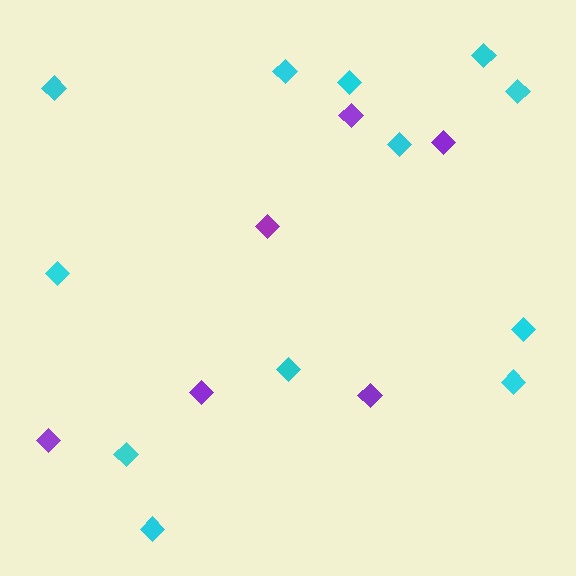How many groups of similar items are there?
There are 2 groups: one group of purple diamonds (6) and one group of cyan diamonds (12).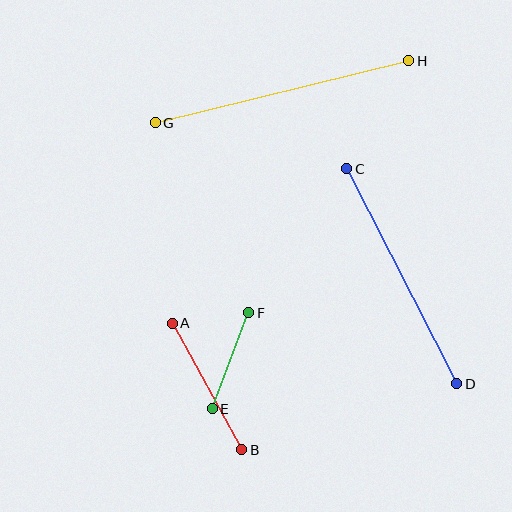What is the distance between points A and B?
The distance is approximately 145 pixels.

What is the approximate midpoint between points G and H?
The midpoint is at approximately (282, 92) pixels.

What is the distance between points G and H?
The distance is approximately 261 pixels.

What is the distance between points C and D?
The distance is approximately 241 pixels.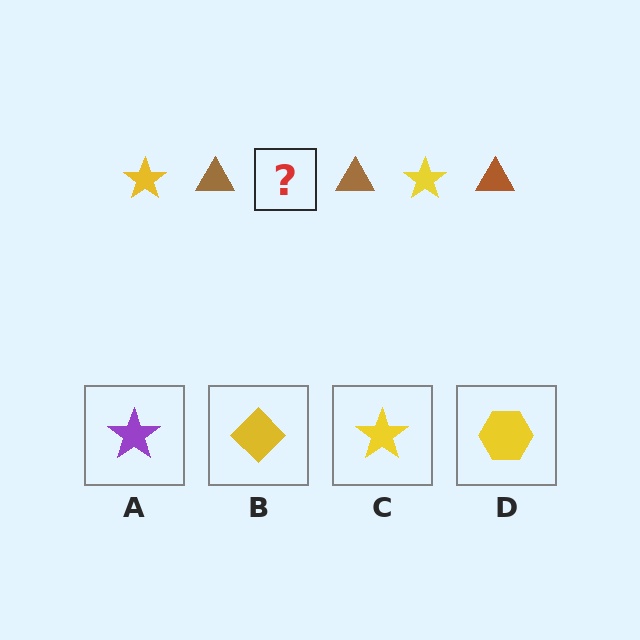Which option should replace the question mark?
Option C.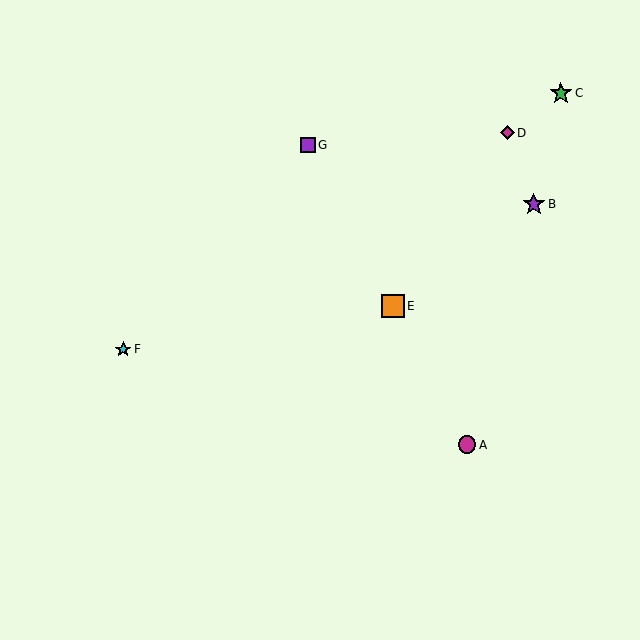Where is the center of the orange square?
The center of the orange square is at (393, 306).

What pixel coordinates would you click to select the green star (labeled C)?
Click at (561, 93) to select the green star C.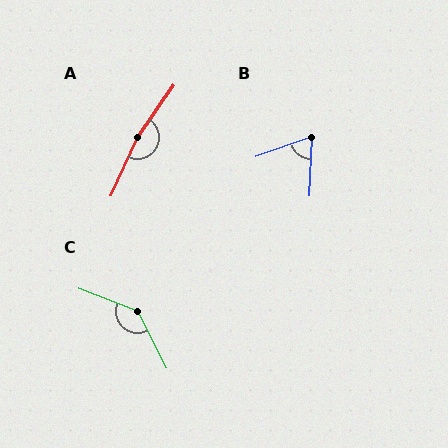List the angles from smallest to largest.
B (68°), C (138°), A (170°).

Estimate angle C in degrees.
Approximately 138 degrees.